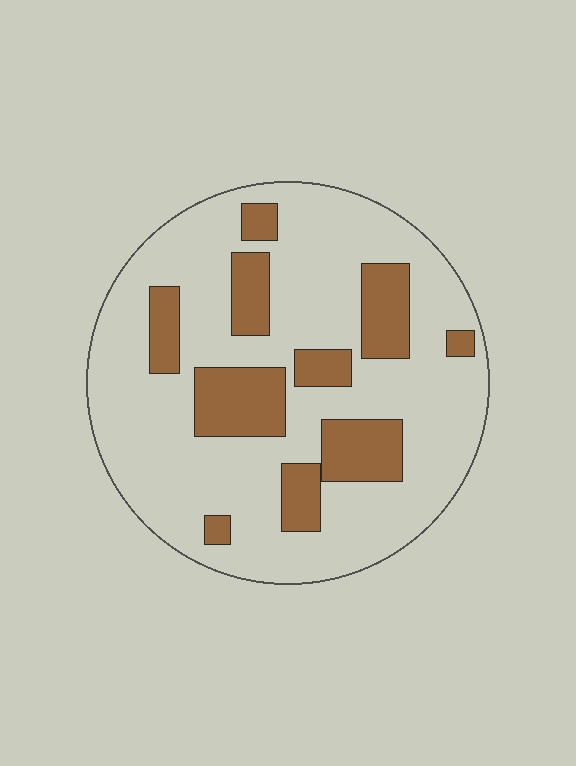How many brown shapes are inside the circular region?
10.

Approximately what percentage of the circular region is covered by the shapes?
Approximately 25%.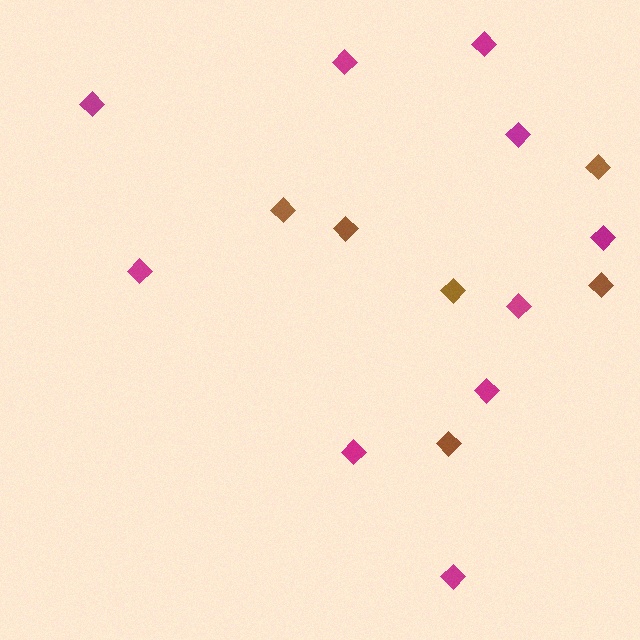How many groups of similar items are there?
There are 2 groups: one group of magenta diamonds (10) and one group of brown diamonds (6).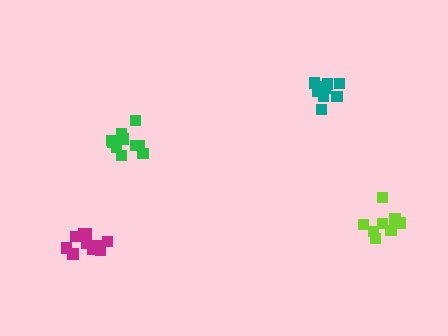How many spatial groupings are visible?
There are 4 spatial groupings.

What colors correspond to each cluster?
The clusters are colored: teal, green, magenta, lime.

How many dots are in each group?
Group 1: 11 dots, Group 2: 10 dots, Group 3: 12 dots, Group 4: 9 dots (42 total).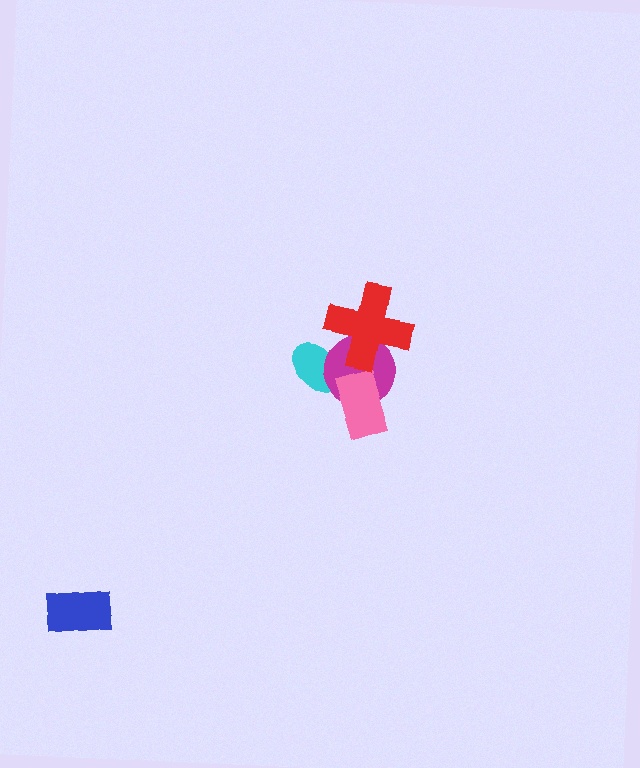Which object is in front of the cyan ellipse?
The magenta circle is in front of the cyan ellipse.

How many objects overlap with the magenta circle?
3 objects overlap with the magenta circle.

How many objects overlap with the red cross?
1 object overlaps with the red cross.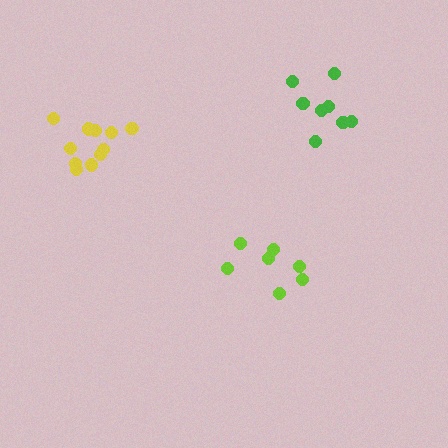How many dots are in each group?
Group 1: 7 dots, Group 2: 8 dots, Group 3: 11 dots (26 total).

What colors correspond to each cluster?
The clusters are colored: lime, green, yellow.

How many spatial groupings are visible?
There are 3 spatial groupings.